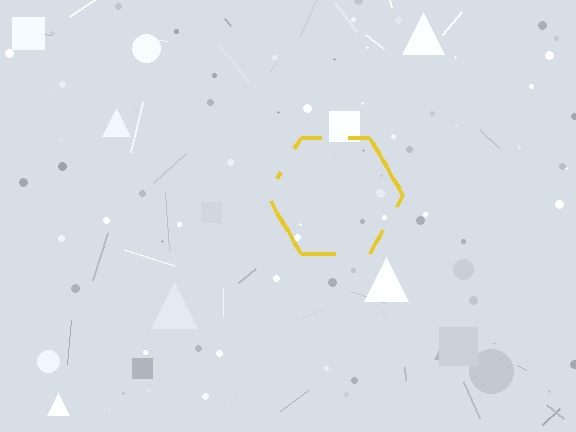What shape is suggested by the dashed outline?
The dashed outline suggests a hexagon.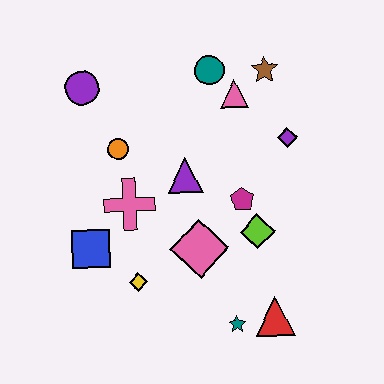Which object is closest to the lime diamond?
The magenta pentagon is closest to the lime diamond.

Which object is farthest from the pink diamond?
The purple circle is farthest from the pink diamond.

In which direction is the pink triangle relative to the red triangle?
The pink triangle is above the red triangle.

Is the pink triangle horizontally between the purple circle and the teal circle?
No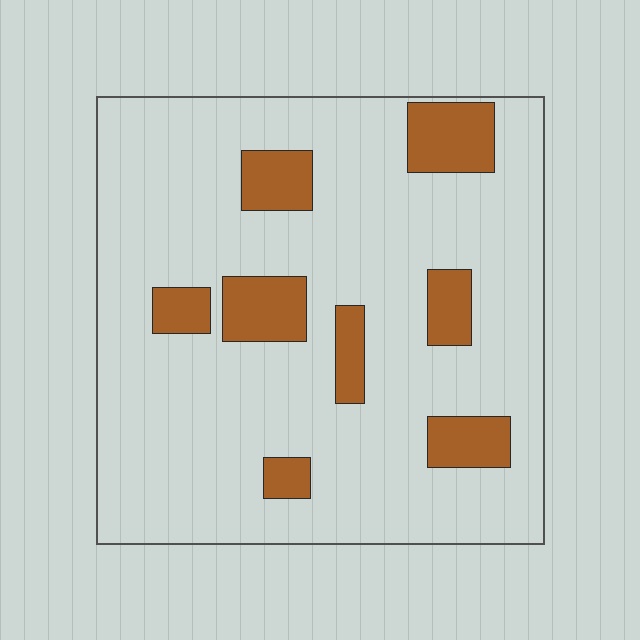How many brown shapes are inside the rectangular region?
8.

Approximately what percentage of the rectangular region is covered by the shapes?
Approximately 15%.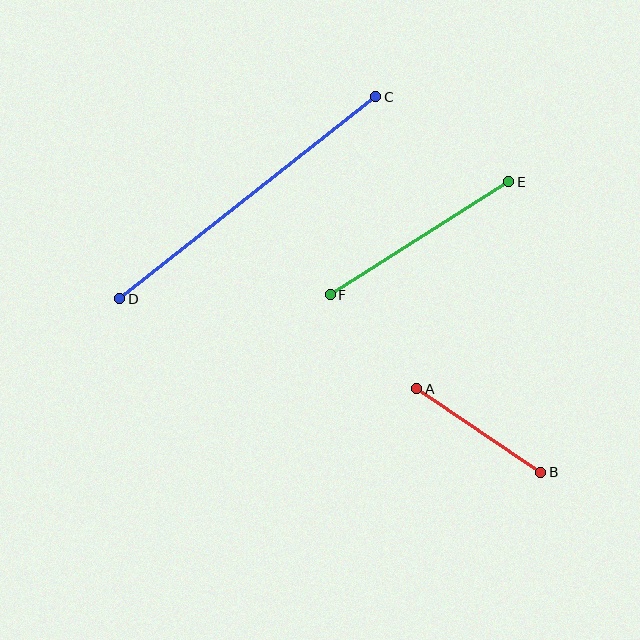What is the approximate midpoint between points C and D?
The midpoint is at approximately (248, 198) pixels.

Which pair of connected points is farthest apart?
Points C and D are farthest apart.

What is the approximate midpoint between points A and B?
The midpoint is at approximately (479, 431) pixels.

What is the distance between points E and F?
The distance is approximately 211 pixels.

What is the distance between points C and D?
The distance is approximately 326 pixels.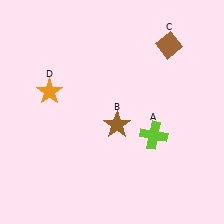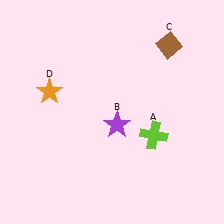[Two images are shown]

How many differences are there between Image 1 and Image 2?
There is 1 difference between the two images.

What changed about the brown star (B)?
In Image 1, B is brown. In Image 2, it changed to purple.